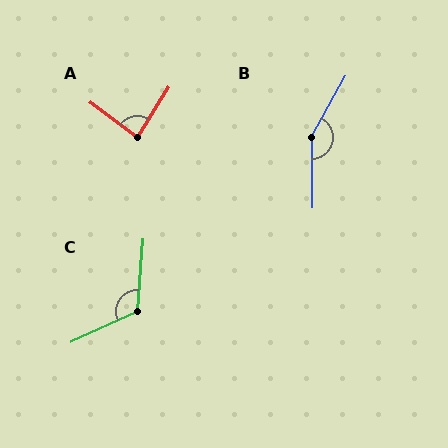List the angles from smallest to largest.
A (86°), C (119°), B (150°).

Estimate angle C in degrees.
Approximately 119 degrees.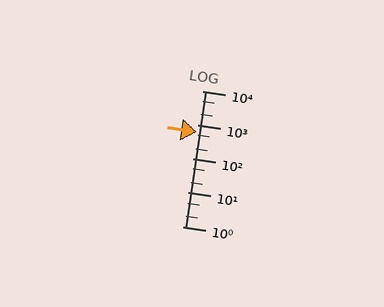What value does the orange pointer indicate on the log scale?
The pointer indicates approximately 630.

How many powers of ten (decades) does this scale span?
The scale spans 4 decades, from 1 to 10000.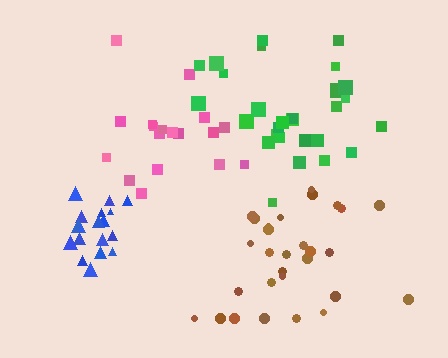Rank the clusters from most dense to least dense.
blue, pink, green, brown.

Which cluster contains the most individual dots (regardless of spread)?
Brown (29).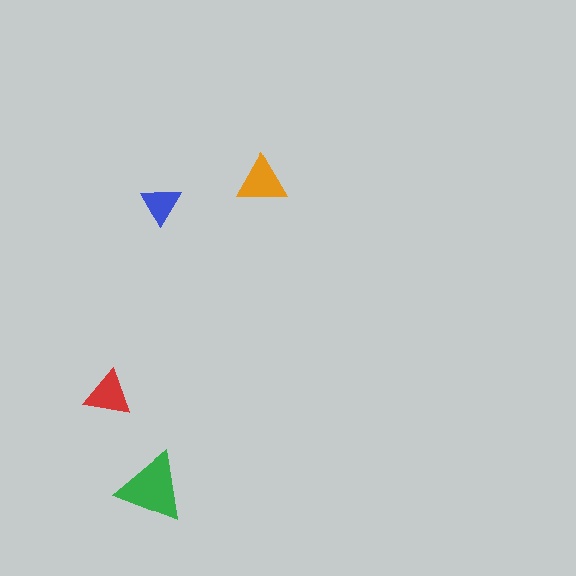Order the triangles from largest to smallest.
the green one, the orange one, the red one, the blue one.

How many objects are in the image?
There are 4 objects in the image.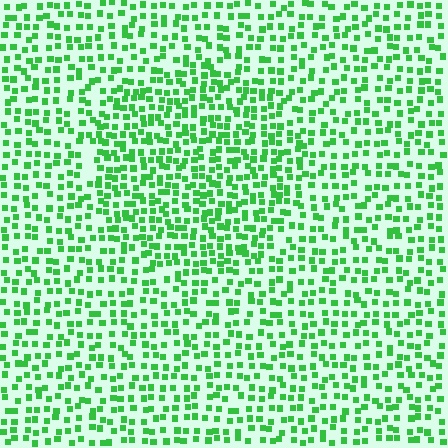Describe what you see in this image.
The image contains small green elements arranged at two different densities. A circle-shaped region is visible where the elements are more densely packed than the surrounding area.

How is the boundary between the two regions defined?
The boundary is defined by a change in element density (approximately 1.5x ratio). All elements are the same color, size, and shape.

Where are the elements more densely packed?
The elements are more densely packed inside the circle boundary.